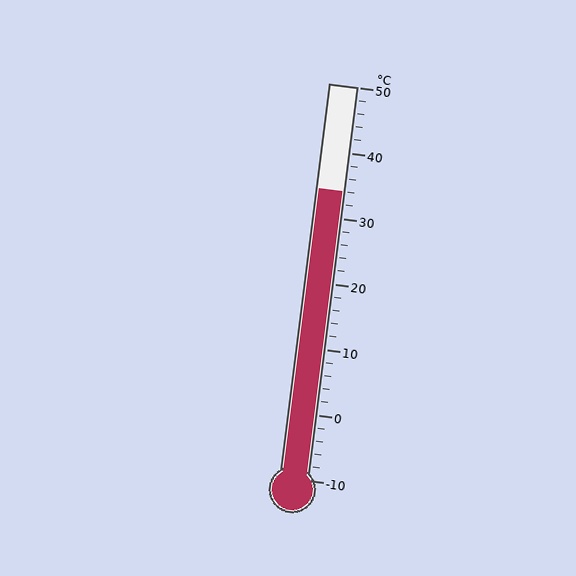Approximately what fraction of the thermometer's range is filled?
The thermometer is filled to approximately 75% of its range.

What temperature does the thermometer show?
The thermometer shows approximately 34°C.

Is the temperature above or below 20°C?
The temperature is above 20°C.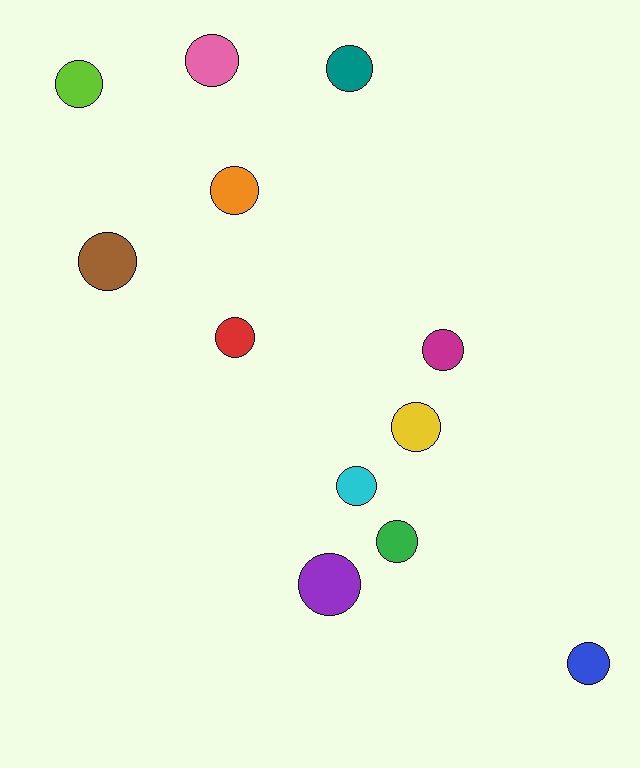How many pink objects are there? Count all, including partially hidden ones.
There is 1 pink object.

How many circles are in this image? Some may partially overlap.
There are 12 circles.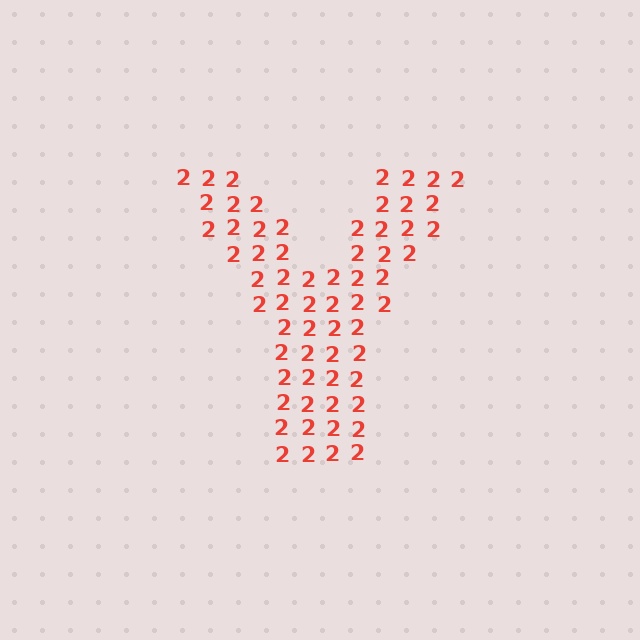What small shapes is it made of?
It is made of small digit 2's.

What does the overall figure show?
The overall figure shows the letter Y.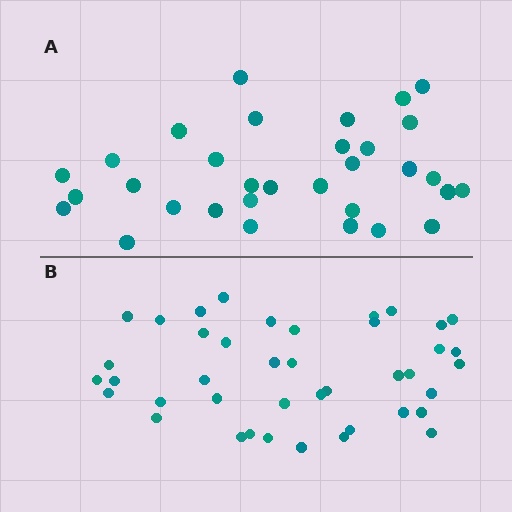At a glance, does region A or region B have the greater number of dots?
Region B (the bottom region) has more dots.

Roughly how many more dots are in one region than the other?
Region B has roughly 8 or so more dots than region A.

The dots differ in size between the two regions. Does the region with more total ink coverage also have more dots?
No. Region A has more total ink coverage because its dots are larger, but region B actually contains more individual dots. Total area can be misleading — the number of items is what matters here.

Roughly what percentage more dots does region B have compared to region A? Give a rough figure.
About 30% more.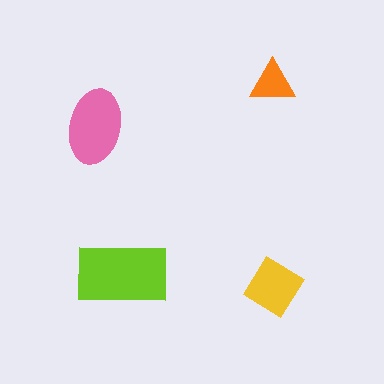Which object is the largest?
The lime rectangle.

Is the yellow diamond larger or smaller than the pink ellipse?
Smaller.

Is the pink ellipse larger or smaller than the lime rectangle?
Smaller.